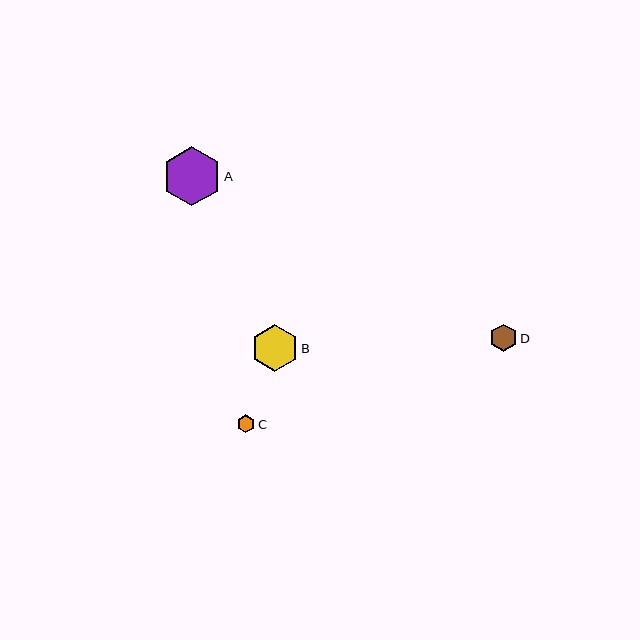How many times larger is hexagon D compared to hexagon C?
Hexagon D is approximately 1.5 times the size of hexagon C.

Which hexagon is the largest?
Hexagon A is the largest with a size of approximately 59 pixels.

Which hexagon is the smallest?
Hexagon C is the smallest with a size of approximately 18 pixels.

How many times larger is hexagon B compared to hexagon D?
Hexagon B is approximately 1.7 times the size of hexagon D.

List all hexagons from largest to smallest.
From largest to smallest: A, B, D, C.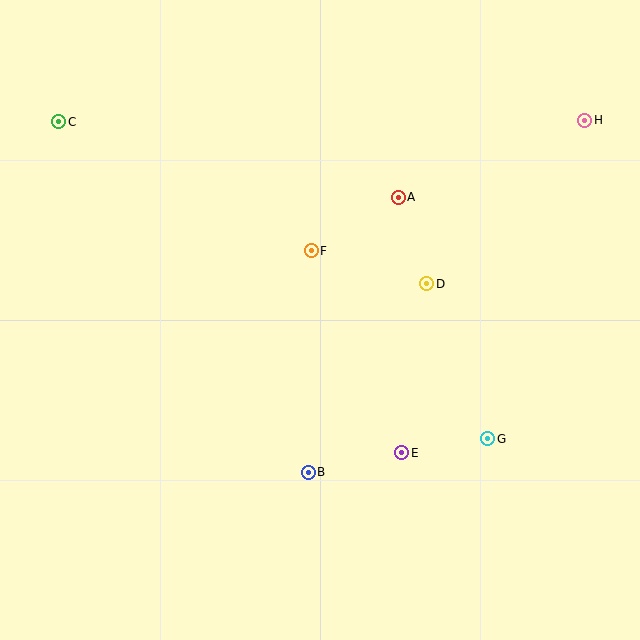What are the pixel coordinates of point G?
Point G is at (488, 439).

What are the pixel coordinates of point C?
Point C is at (59, 122).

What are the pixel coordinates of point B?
Point B is at (308, 472).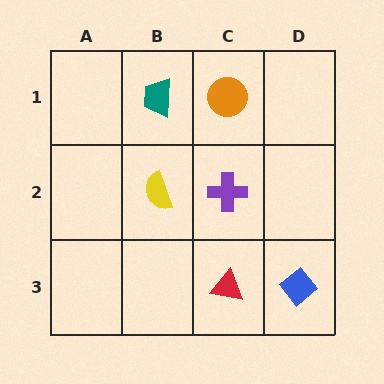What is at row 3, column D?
A blue diamond.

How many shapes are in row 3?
2 shapes.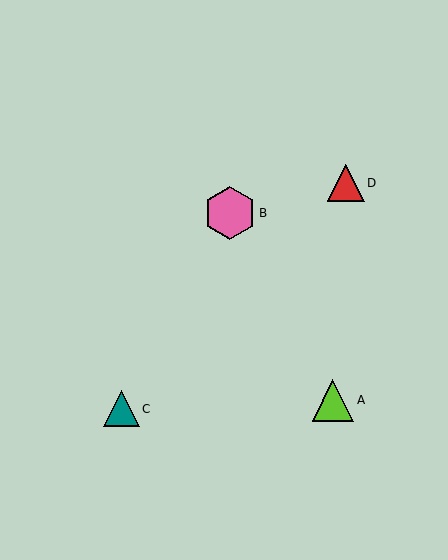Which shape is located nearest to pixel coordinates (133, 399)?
The teal triangle (labeled C) at (121, 409) is nearest to that location.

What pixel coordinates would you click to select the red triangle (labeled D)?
Click at (346, 183) to select the red triangle D.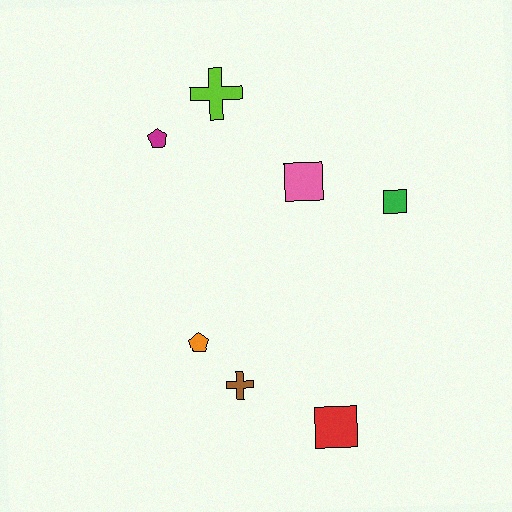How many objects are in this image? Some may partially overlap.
There are 7 objects.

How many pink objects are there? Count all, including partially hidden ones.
There is 1 pink object.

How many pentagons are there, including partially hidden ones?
There are 2 pentagons.